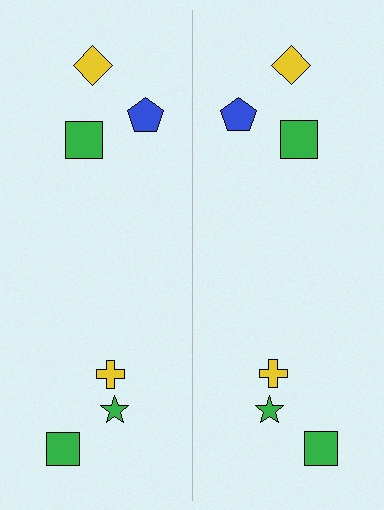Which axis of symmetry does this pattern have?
The pattern has a vertical axis of symmetry running through the center of the image.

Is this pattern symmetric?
Yes, this pattern has bilateral (reflection) symmetry.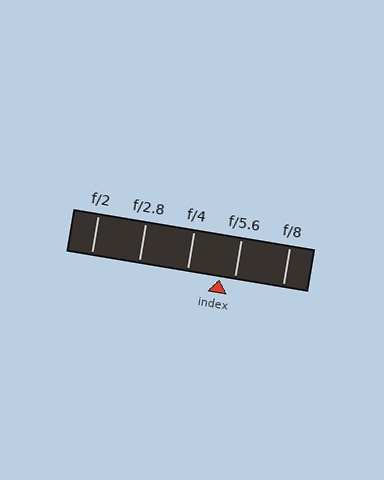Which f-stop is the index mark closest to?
The index mark is closest to f/5.6.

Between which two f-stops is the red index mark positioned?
The index mark is between f/4 and f/5.6.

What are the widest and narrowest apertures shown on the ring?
The widest aperture shown is f/2 and the narrowest is f/8.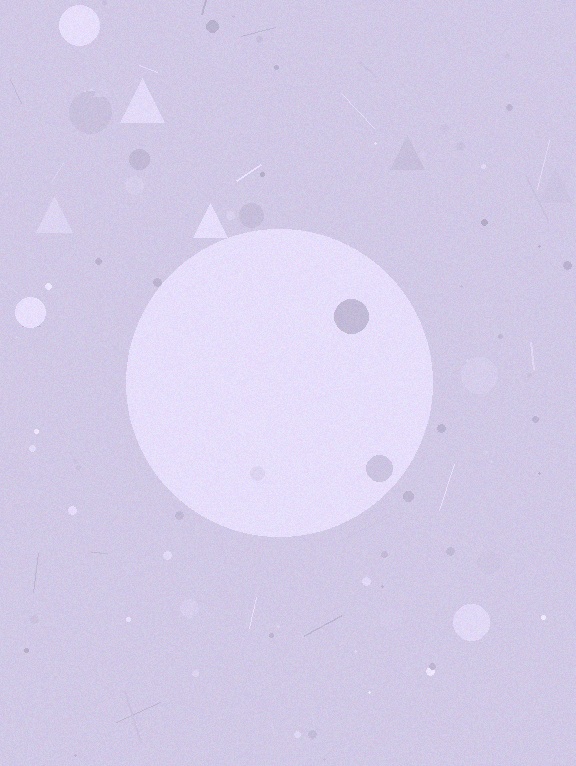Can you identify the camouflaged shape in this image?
The camouflaged shape is a circle.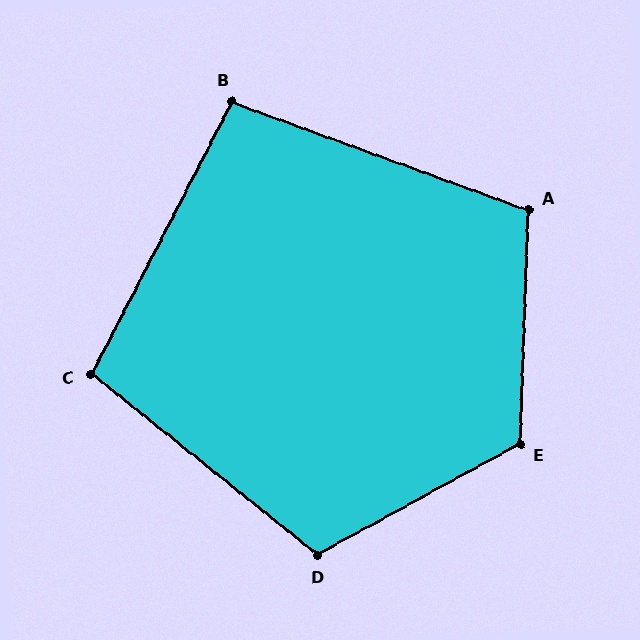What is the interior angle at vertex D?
Approximately 113 degrees (obtuse).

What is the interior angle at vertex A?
Approximately 108 degrees (obtuse).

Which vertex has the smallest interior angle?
B, at approximately 97 degrees.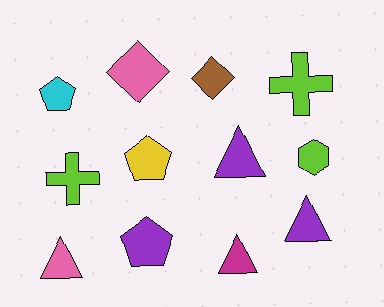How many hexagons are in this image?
There is 1 hexagon.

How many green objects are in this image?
There are no green objects.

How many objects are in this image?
There are 12 objects.